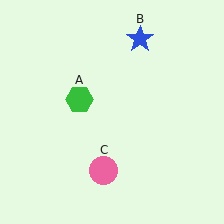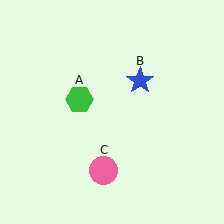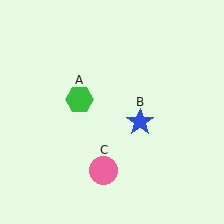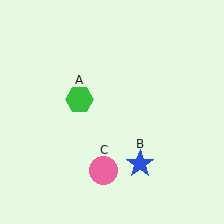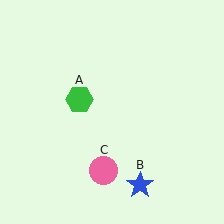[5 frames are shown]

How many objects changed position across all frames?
1 object changed position: blue star (object B).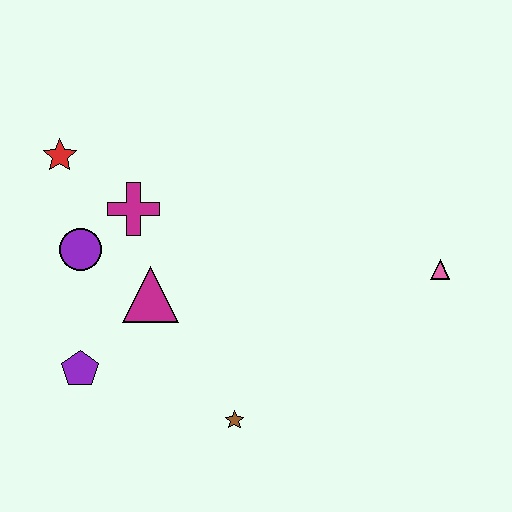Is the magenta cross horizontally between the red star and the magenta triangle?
Yes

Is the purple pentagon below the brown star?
No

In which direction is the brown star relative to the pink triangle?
The brown star is to the left of the pink triangle.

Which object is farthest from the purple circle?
The pink triangle is farthest from the purple circle.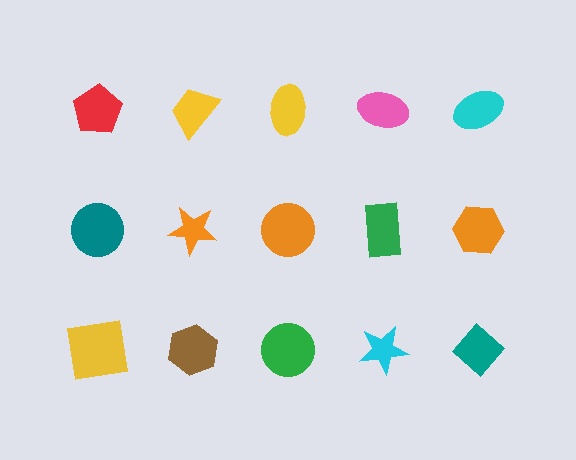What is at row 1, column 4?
A pink ellipse.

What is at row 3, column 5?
A teal diamond.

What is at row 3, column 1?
A yellow square.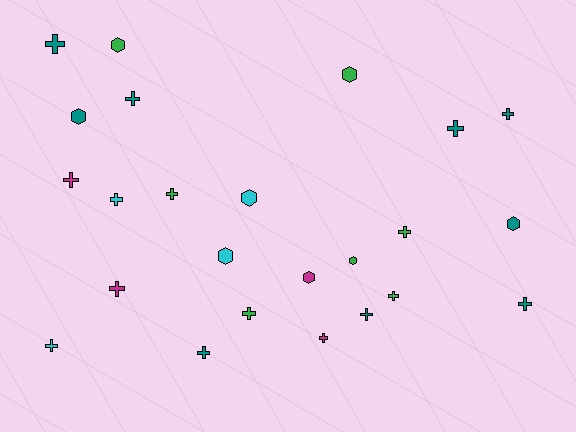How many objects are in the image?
There are 24 objects.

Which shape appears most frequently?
Cross, with 16 objects.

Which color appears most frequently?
Teal, with 9 objects.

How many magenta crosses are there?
There are 3 magenta crosses.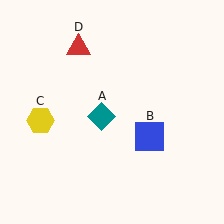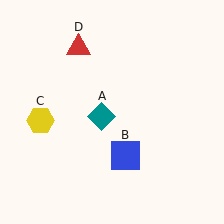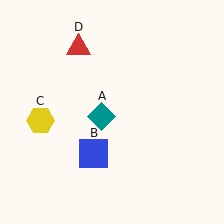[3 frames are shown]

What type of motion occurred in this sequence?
The blue square (object B) rotated clockwise around the center of the scene.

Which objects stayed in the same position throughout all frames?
Teal diamond (object A) and yellow hexagon (object C) and red triangle (object D) remained stationary.